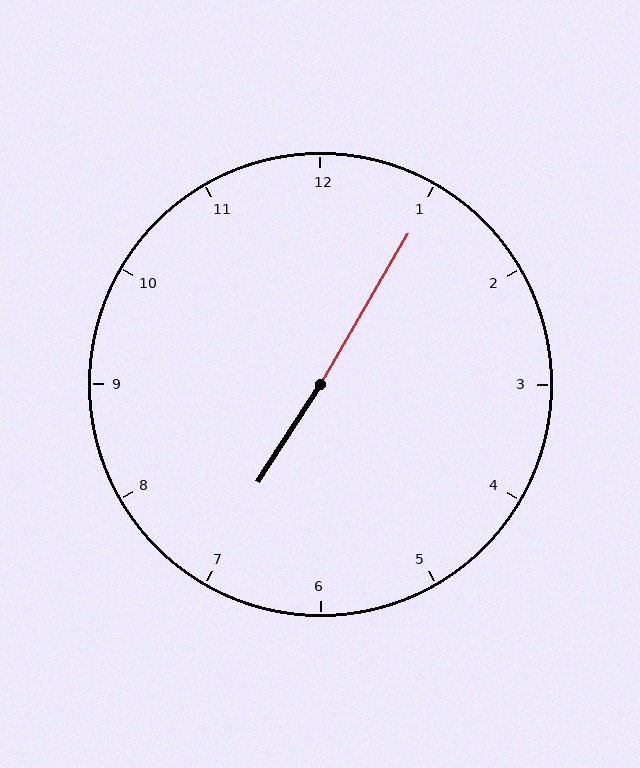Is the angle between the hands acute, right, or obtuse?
It is obtuse.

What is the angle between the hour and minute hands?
Approximately 178 degrees.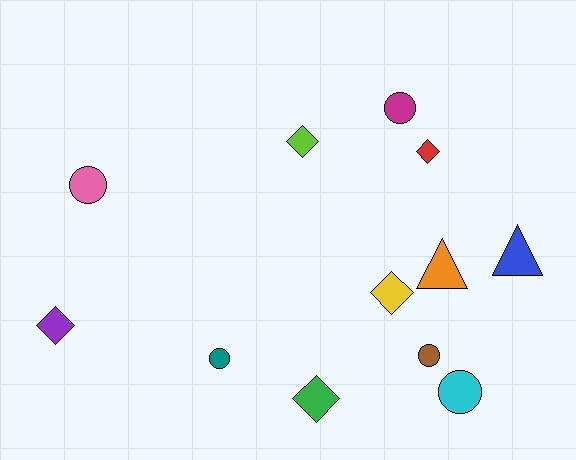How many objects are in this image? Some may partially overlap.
There are 12 objects.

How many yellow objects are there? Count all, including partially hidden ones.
There is 1 yellow object.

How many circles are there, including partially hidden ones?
There are 5 circles.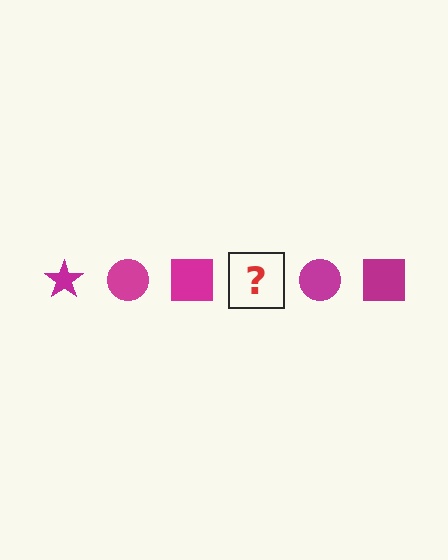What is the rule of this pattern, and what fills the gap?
The rule is that the pattern cycles through star, circle, square shapes in magenta. The gap should be filled with a magenta star.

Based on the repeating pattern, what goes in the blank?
The blank should be a magenta star.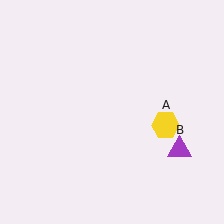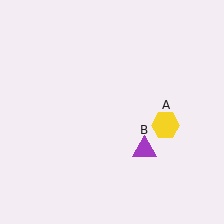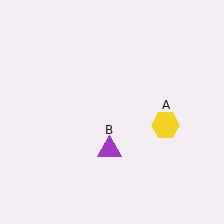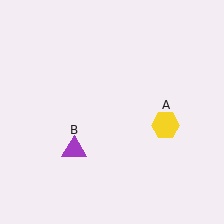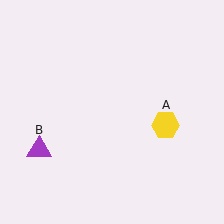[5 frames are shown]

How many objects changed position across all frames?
1 object changed position: purple triangle (object B).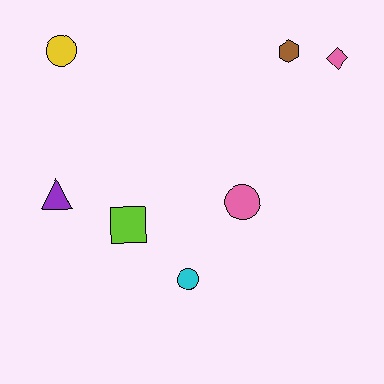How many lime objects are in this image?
There is 1 lime object.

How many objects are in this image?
There are 7 objects.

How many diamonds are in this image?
There is 1 diamond.